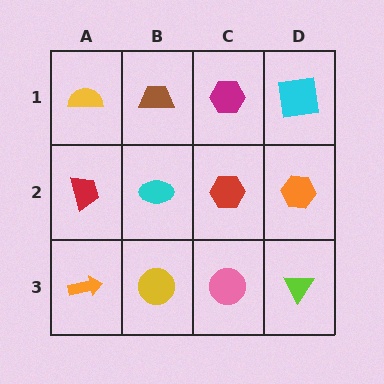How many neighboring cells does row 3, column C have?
3.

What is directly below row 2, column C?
A pink circle.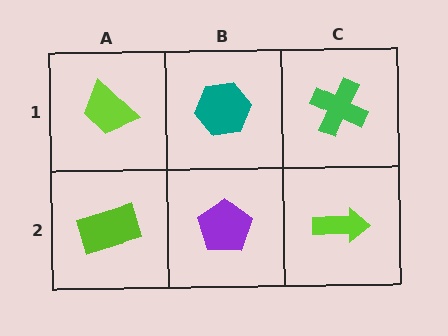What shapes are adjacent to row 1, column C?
A lime arrow (row 2, column C), a teal hexagon (row 1, column B).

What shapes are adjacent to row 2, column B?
A teal hexagon (row 1, column B), a lime rectangle (row 2, column A), a lime arrow (row 2, column C).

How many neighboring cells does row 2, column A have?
2.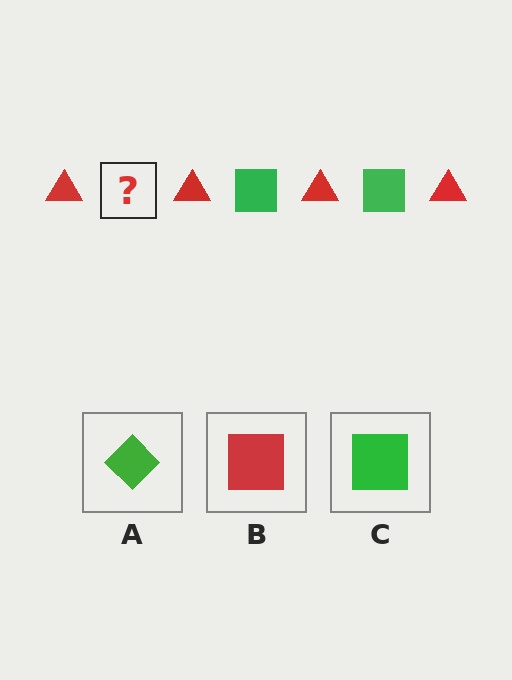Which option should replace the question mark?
Option C.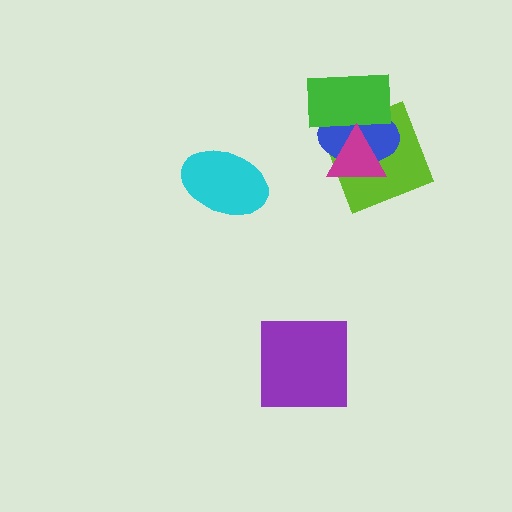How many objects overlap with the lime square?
3 objects overlap with the lime square.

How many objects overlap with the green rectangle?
3 objects overlap with the green rectangle.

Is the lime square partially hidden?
Yes, it is partially covered by another shape.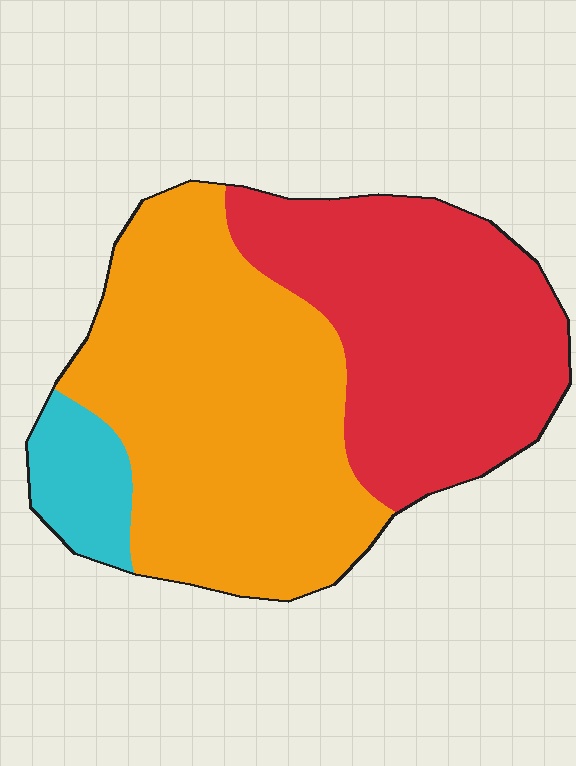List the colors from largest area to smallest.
From largest to smallest: orange, red, cyan.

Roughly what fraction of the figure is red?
Red covers 41% of the figure.